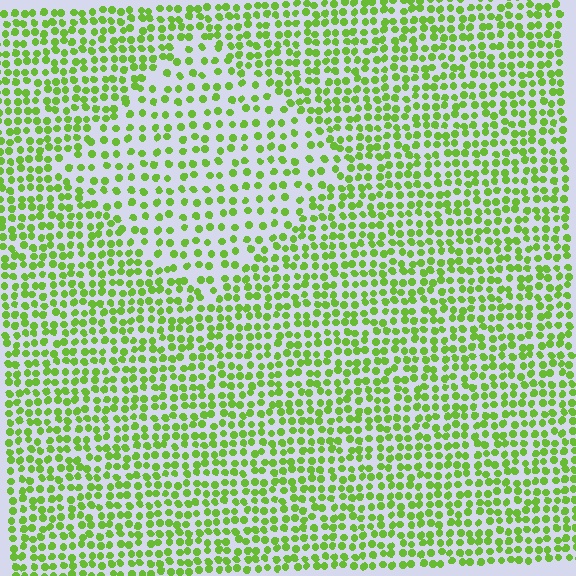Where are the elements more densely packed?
The elements are more densely packed outside the diamond boundary.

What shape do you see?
I see a diamond.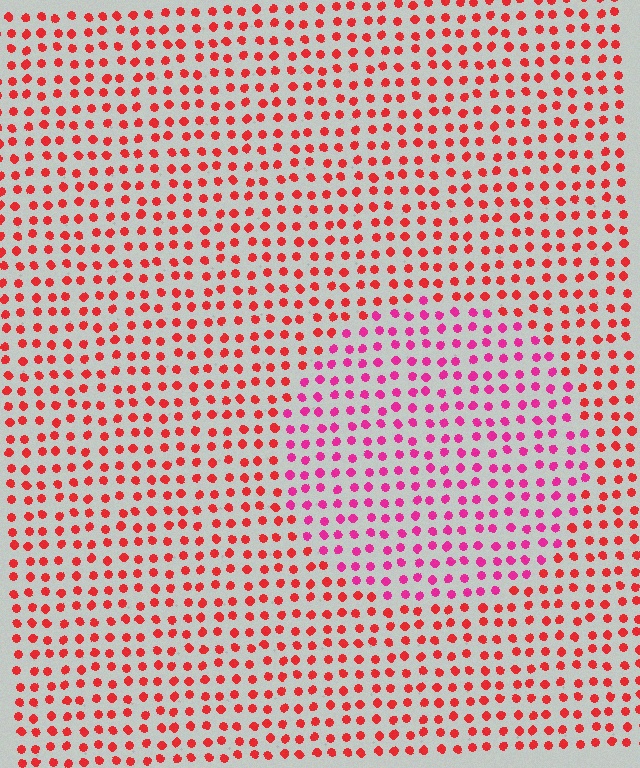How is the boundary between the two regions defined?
The boundary is defined purely by a slight shift in hue (about 34 degrees). Spacing, size, and orientation are identical on both sides.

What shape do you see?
I see a circle.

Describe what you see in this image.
The image is filled with small red elements in a uniform arrangement. A circle-shaped region is visible where the elements are tinted to a slightly different hue, forming a subtle color boundary.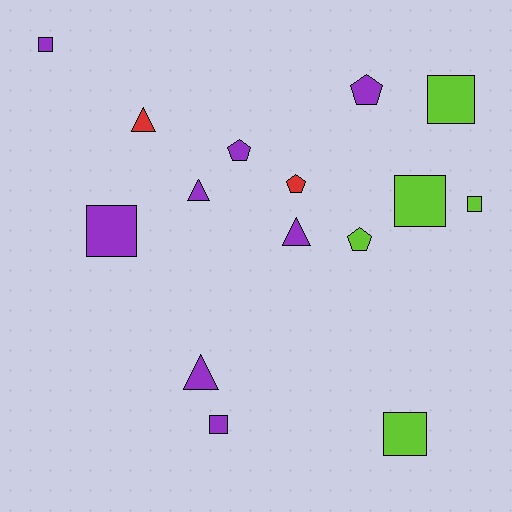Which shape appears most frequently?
Square, with 7 objects.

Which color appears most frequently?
Purple, with 8 objects.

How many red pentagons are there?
There is 1 red pentagon.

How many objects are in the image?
There are 15 objects.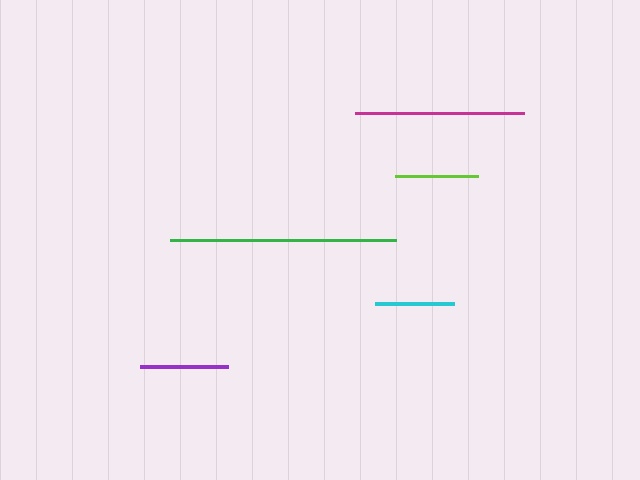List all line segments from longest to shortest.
From longest to shortest: green, magenta, purple, lime, cyan.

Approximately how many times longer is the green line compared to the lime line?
The green line is approximately 2.8 times the length of the lime line.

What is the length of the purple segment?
The purple segment is approximately 88 pixels long.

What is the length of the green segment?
The green segment is approximately 227 pixels long.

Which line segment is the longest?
The green line is the longest at approximately 227 pixels.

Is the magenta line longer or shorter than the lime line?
The magenta line is longer than the lime line.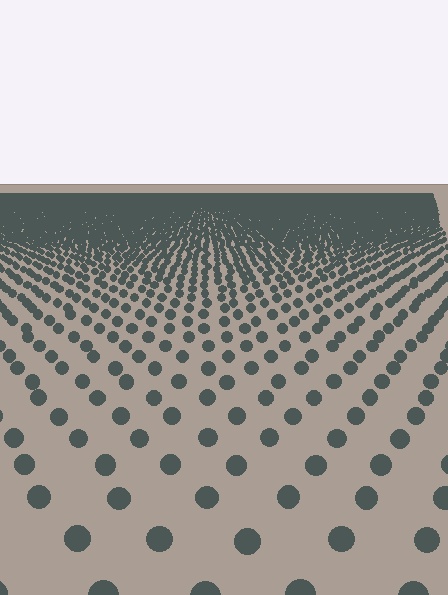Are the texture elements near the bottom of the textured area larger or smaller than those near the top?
Larger. Near the bottom, elements are closer to the viewer and appear at a bigger on-screen size.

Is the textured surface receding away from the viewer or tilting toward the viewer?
The surface is receding away from the viewer. Texture elements get smaller and denser toward the top.